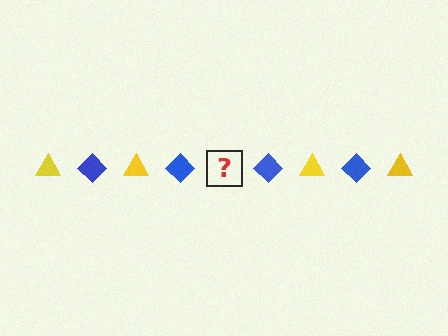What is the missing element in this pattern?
The missing element is a yellow triangle.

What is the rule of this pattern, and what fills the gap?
The rule is that the pattern alternates between yellow triangle and blue diamond. The gap should be filled with a yellow triangle.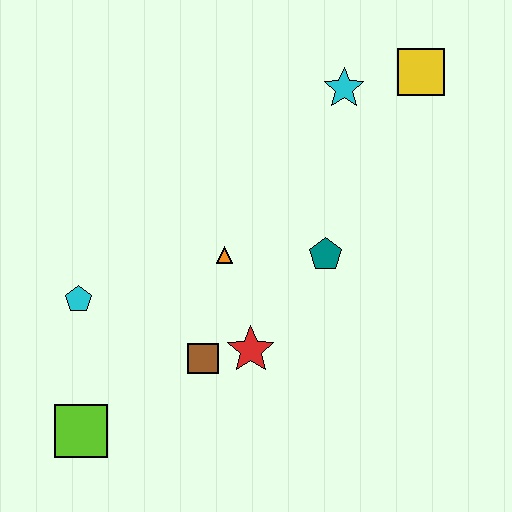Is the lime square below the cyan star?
Yes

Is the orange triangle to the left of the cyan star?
Yes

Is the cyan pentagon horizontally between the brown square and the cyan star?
No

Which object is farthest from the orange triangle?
The yellow square is farthest from the orange triangle.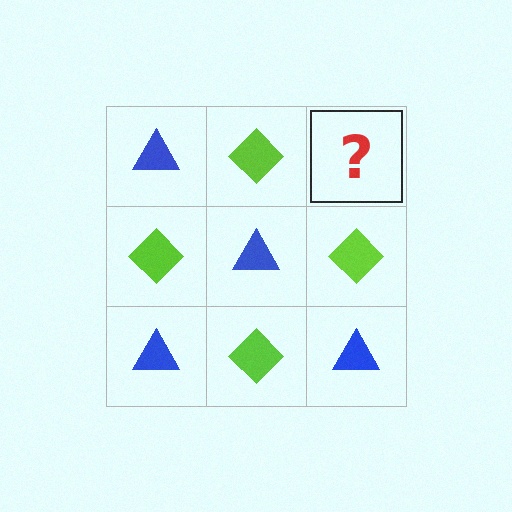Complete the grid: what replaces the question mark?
The question mark should be replaced with a blue triangle.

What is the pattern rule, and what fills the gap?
The rule is that it alternates blue triangle and lime diamond in a checkerboard pattern. The gap should be filled with a blue triangle.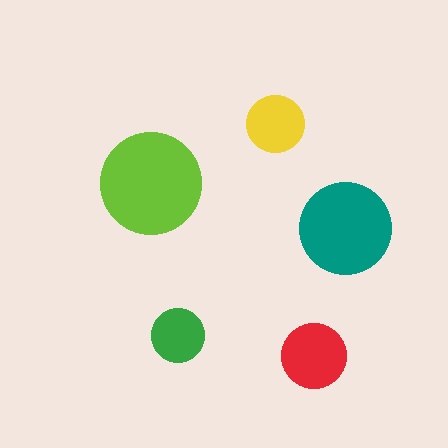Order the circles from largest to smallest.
the lime one, the teal one, the red one, the yellow one, the green one.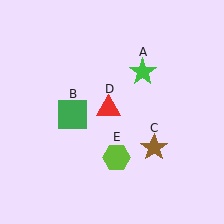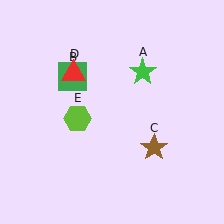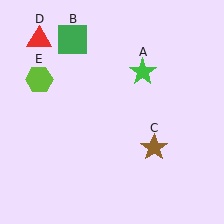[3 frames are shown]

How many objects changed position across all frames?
3 objects changed position: green square (object B), red triangle (object D), lime hexagon (object E).